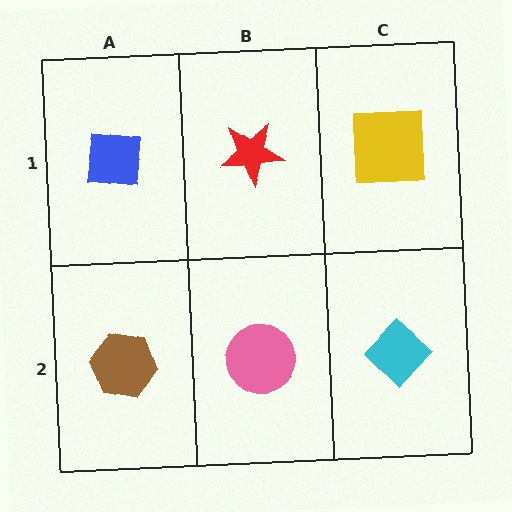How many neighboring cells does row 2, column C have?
2.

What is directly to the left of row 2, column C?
A pink circle.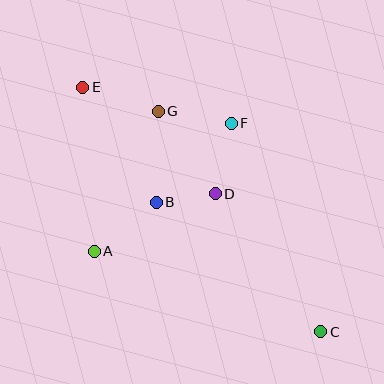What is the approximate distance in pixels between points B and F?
The distance between B and F is approximately 109 pixels.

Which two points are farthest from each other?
Points C and E are farthest from each other.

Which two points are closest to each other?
Points B and D are closest to each other.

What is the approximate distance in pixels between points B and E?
The distance between B and E is approximately 136 pixels.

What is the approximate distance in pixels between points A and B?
The distance between A and B is approximately 79 pixels.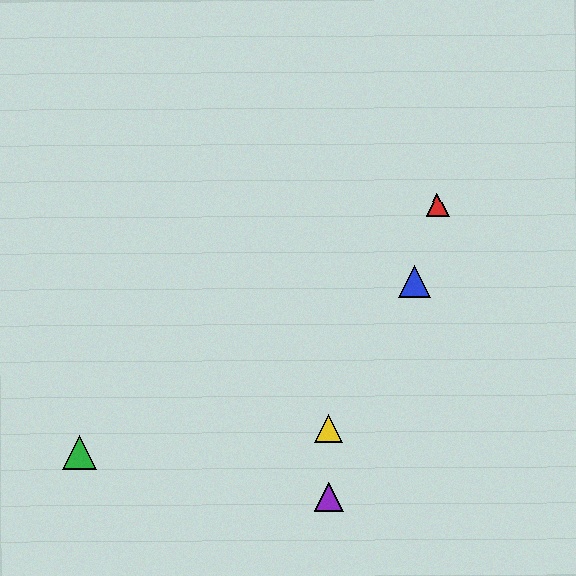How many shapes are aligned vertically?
2 shapes (the yellow triangle, the purple triangle) are aligned vertically.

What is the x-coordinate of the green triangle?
The green triangle is at x≈80.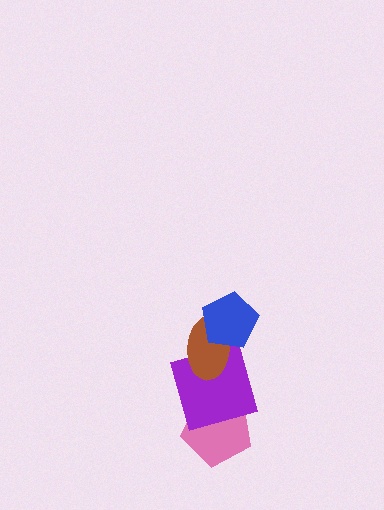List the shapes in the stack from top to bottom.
From top to bottom: the blue pentagon, the brown ellipse, the purple square, the pink pentagon.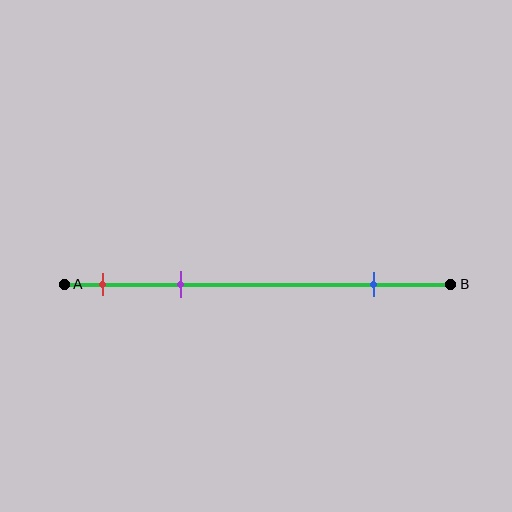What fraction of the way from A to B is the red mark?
The red mark is approximately 10% (0.1) of the way from A to B.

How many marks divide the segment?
There are 3 marks dividing the segment.